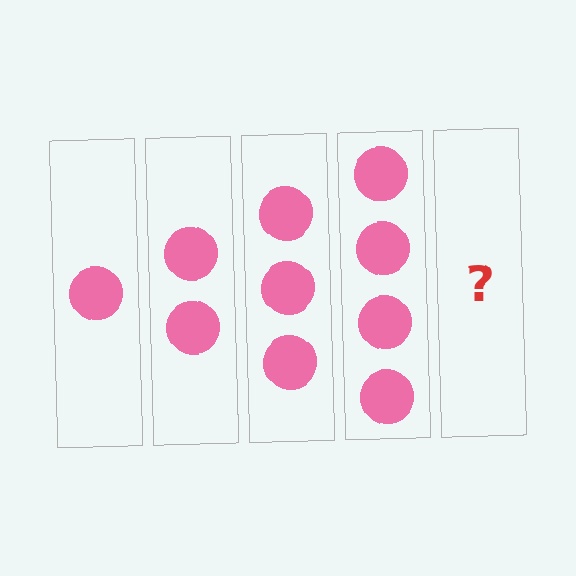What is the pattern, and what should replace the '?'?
The pattern is that each step adds one more circle. The '?' should be 5 circles.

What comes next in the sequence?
The next element should be 5 circles.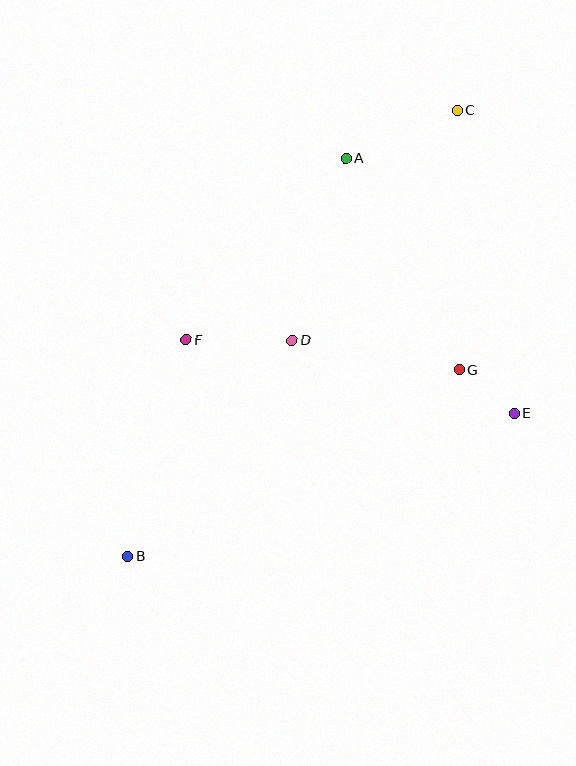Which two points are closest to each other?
Points E and G are closest to each other.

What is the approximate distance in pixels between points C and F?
The distance between C and F is approximately 355 pixels.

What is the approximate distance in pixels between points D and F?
The distance between D and F is approximately 106 pixels.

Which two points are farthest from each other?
Points B and C are farthest from each other.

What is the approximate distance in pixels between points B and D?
The distance between B and D is approximately 272 pixels.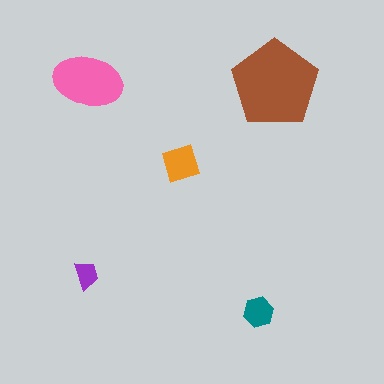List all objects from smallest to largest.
The purple trapezoid, the teal hexagon, the orange diamond, the pink ellipse, the brown pentagon.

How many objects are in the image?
There are 5 objects in the image.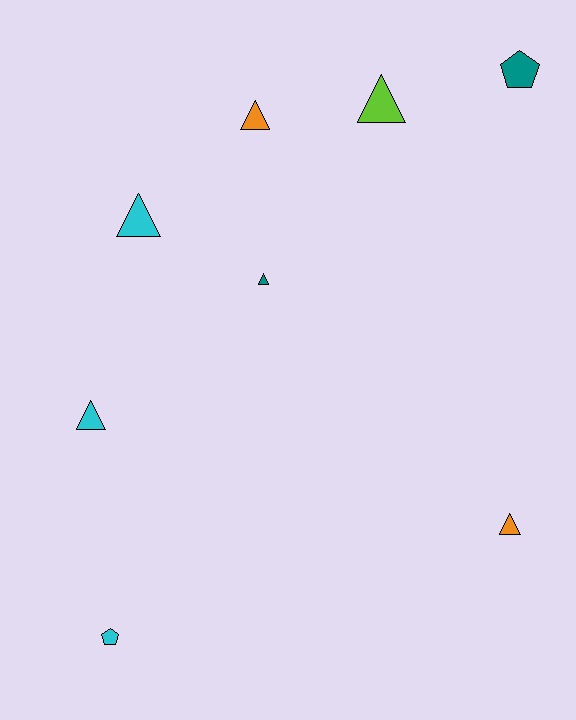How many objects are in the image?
There are 8 objects.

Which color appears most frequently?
Cyan, with 3 objects.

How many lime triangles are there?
There is 1 lime triangle.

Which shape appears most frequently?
Triangle, with 6 objects.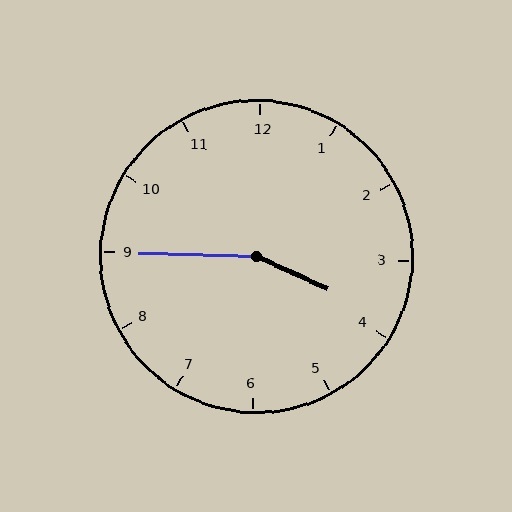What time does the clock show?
3:45.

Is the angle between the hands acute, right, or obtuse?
It is obtuse.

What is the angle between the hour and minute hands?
Approximately 158 degrees.